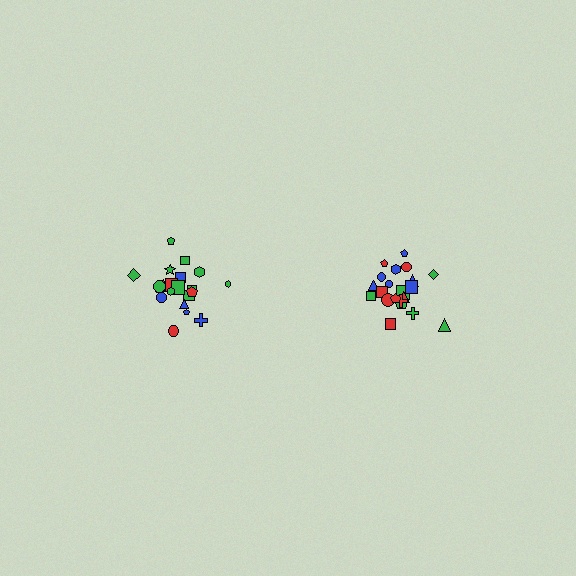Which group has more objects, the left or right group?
The left group.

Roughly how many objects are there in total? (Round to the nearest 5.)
Roughly 45 objects in total.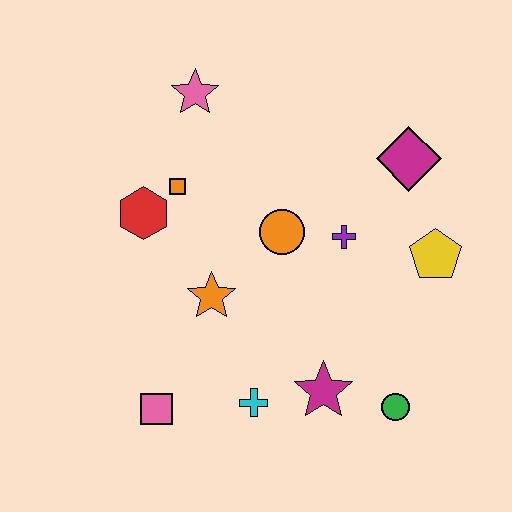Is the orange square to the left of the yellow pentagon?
Yes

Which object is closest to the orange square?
The red hexagon is closest to the orange square.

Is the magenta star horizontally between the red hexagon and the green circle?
Yes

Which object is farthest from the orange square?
The green circle is farthest from the orange square.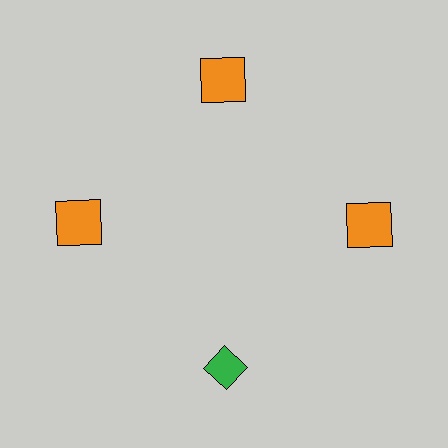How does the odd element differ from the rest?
It differs in both color (green instead of orange) and shape (diamond instead of square).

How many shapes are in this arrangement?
There are 4 shapes arranged in a ring pattern.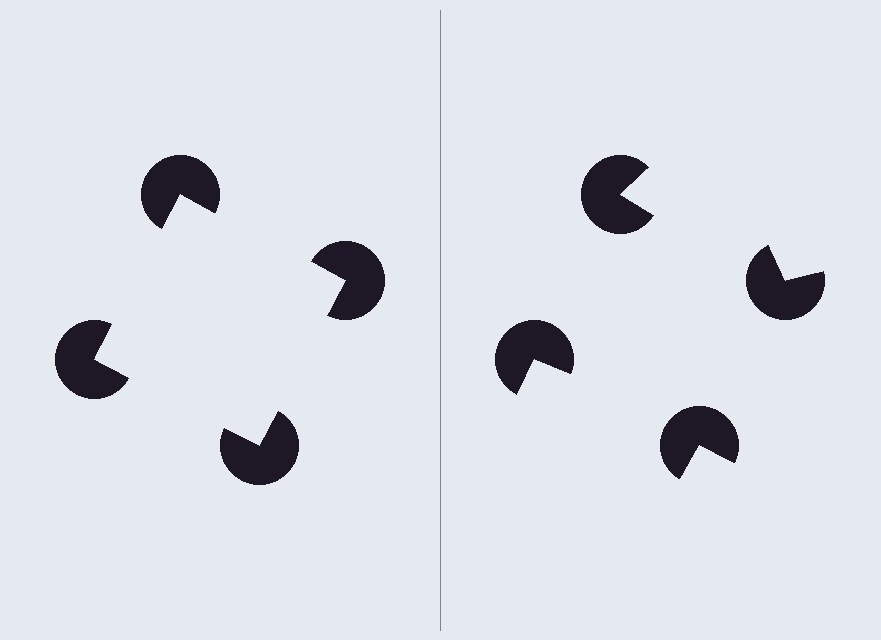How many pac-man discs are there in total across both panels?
8 — 4 on each side.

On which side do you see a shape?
An illusory square appears on the left side. On the right side the wedge cuts are rotated, so no coherent shape forms.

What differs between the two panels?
The pac-man discs are positioned identically on both sides; only the wedge orientations differ. On the left they align to a square; on the right they are misaligned.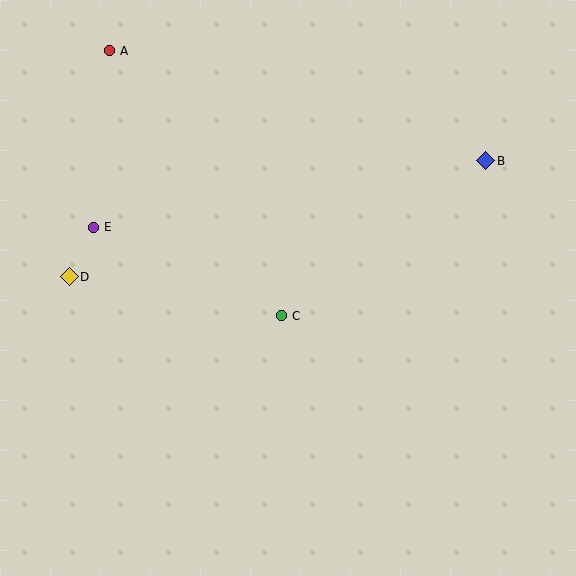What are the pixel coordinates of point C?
Point C is at (281, 316).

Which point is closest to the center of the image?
Point C at (281, 316) is closest to the center.